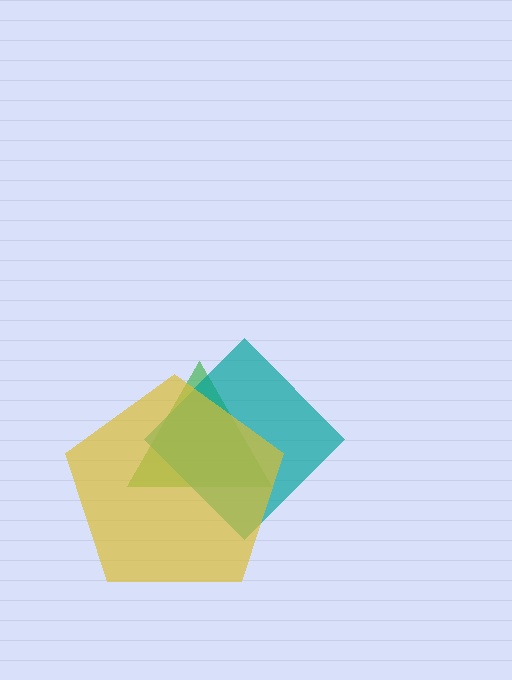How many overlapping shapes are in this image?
There are 3 overlapping shapes in the image.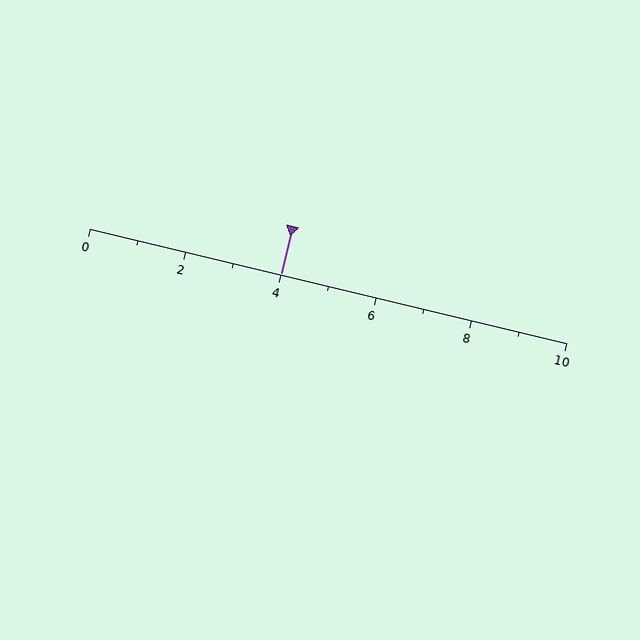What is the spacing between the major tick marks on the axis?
The major ticks are spaced 2 apart.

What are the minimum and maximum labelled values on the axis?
The axis runs from 0 to 10.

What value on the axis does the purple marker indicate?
The marker indicates approximately 4.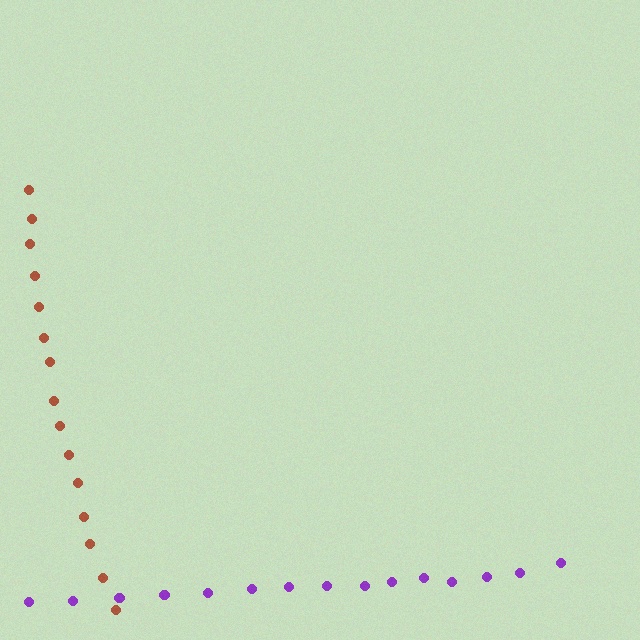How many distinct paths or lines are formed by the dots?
There are 2 distinct paths.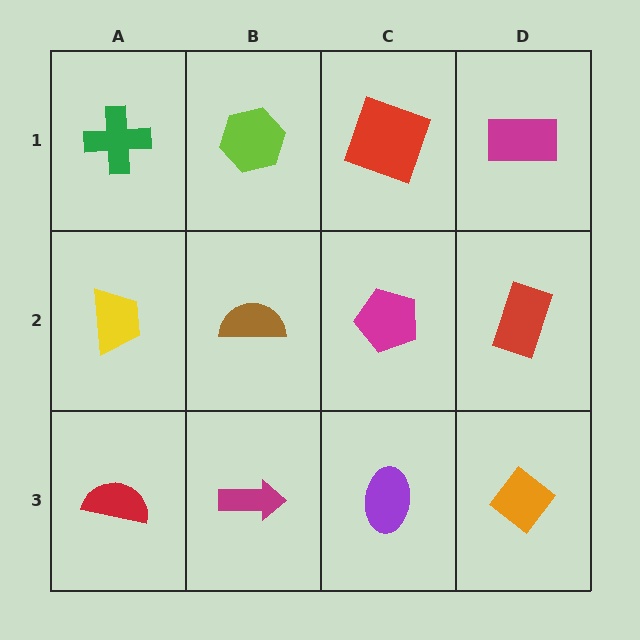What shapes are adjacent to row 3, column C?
A magenta pentagon (row 2, column C), a magenta arrow (row 3, column B), an orange diamond (row 3, column D).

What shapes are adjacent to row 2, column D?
A magenta rectangle (row 1, column D), an orange diamond (row 3, column D), a magenta pentagon (row 2, column C).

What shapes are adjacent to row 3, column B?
A brown semicircle (row 2, column B), a red semicircle (row 3, column A), a purple ellipse (row 3, column C).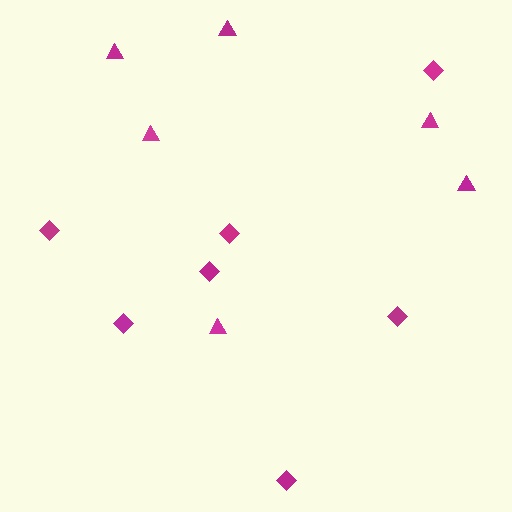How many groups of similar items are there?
There are 2 groups: one group of triangles (6) and one group of diamonds (7).